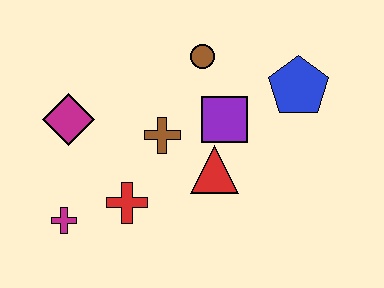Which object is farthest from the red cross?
The blue pentagon is farthest from the red cross.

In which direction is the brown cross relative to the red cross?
The brown cross is above the red cross.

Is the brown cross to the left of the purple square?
Yes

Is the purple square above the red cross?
Yes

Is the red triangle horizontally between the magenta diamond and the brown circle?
No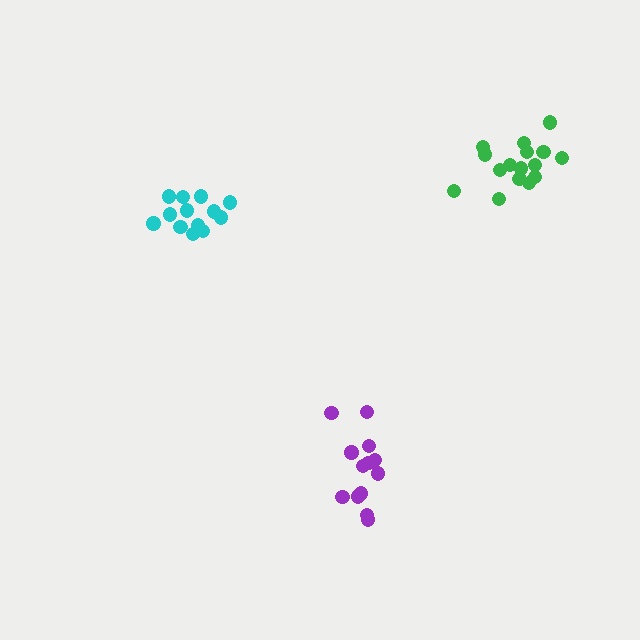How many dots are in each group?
Group 1: 16 dots, Group 2: 13 dots, Group 3: 13 dots (42 total).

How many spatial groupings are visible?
There are 3 spatial groupings.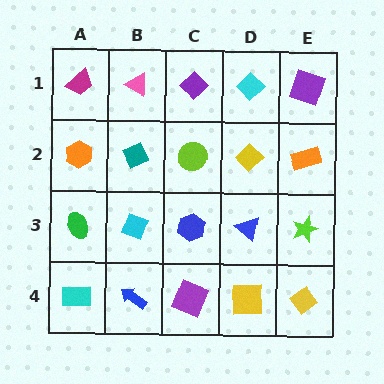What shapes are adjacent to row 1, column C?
A lime circle (row 2, column C), a pink triangle (row 1, column B), a cyan diamond (row 1, column D).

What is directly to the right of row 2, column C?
A yellow diamond.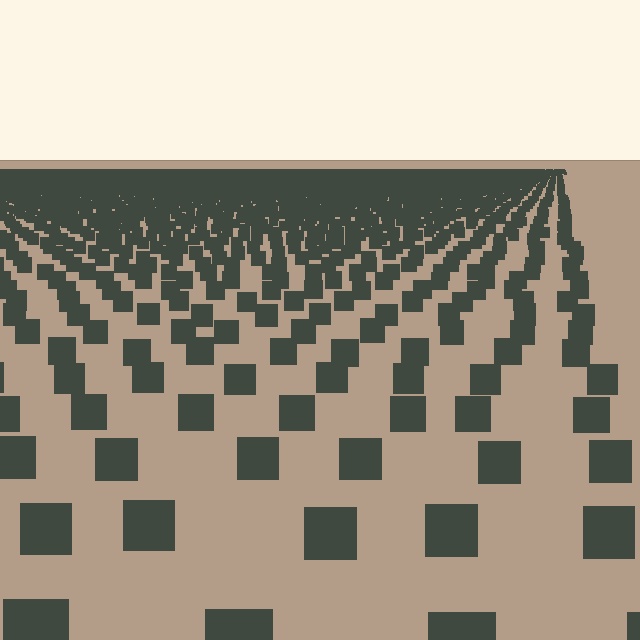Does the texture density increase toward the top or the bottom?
Density increases toward the top.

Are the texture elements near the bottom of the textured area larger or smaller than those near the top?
Larger. Near the bottom, elements are closer to the viewer and appear at a bigger on-screen size.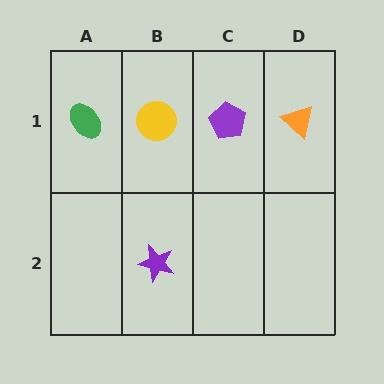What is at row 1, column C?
A purple pentagon.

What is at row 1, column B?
A yellow circle.